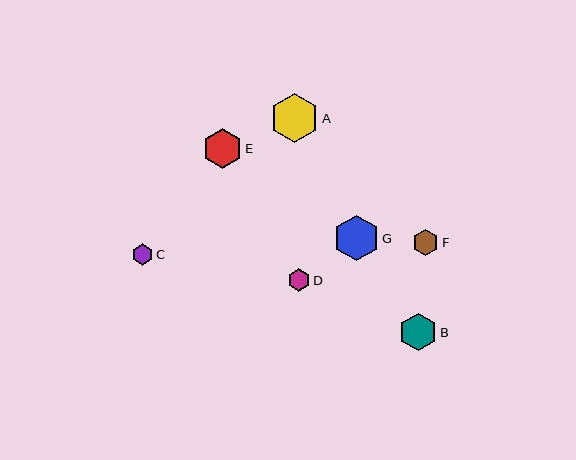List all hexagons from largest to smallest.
From largest to smallest: A, G, E, B, F, D, C.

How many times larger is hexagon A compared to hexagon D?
Hexagon A is approximately 2.1 times the size of hexagon D.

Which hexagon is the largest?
Hexagon A is the largest with a size of approximately 49 pixels.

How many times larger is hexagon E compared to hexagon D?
Hexagon E is approximately 1.7 times the size of hexagon D.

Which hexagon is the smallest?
Hexagon C is the smallest with a size of approximately 21 pixels.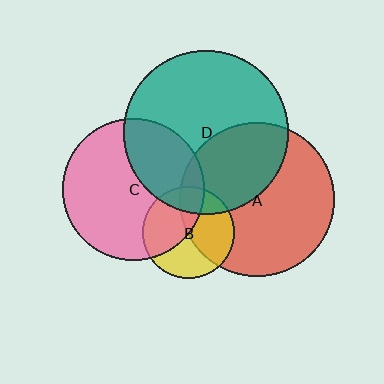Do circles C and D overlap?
Yes.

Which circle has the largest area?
Circle D (teal).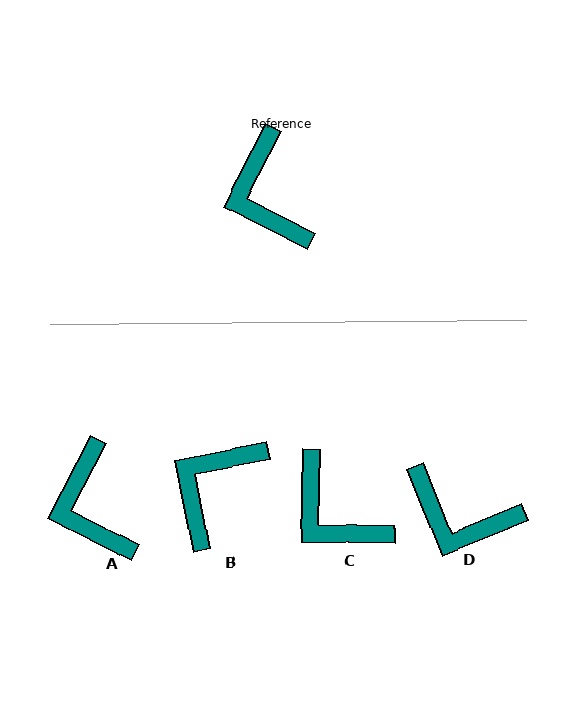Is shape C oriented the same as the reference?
No, it is off by about 26 degrees.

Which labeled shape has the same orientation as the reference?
A.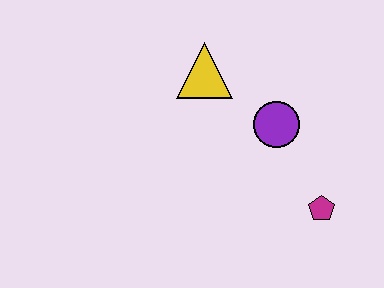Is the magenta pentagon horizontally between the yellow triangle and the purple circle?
No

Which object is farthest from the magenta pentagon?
The yellow triangle is farthest from the magenta pentagon.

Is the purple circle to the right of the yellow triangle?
Yes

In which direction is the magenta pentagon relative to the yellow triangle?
The magenta pentagon is below the yellow triangle.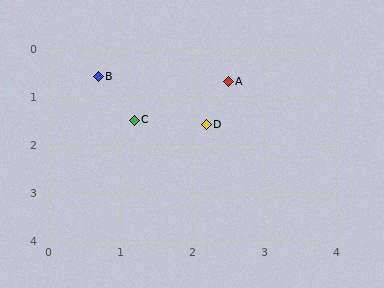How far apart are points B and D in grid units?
Points B and D are about 1.8 grid units apart.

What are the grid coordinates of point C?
Point C is at approximately (1.2, 1.5).